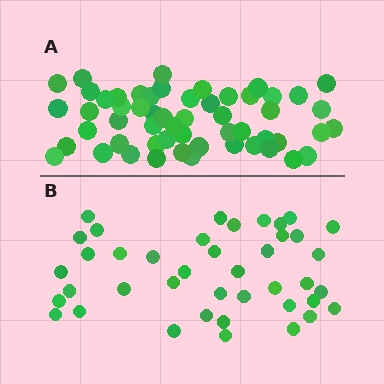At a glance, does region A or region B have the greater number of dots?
Region A (the top region) has more dots.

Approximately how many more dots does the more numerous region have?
Region A has approximately 15 more dots than region B.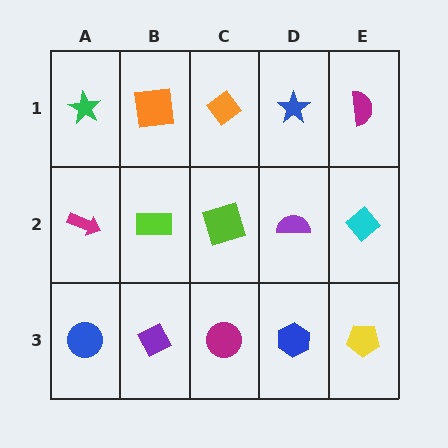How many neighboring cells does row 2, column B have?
4.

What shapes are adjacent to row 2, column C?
An orange diamond (row 1, column C), a magenta circle (row 3, column C), a lime rectangle (row 2, column B), a purple semicircle (row 2, column D).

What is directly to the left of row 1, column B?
A green star.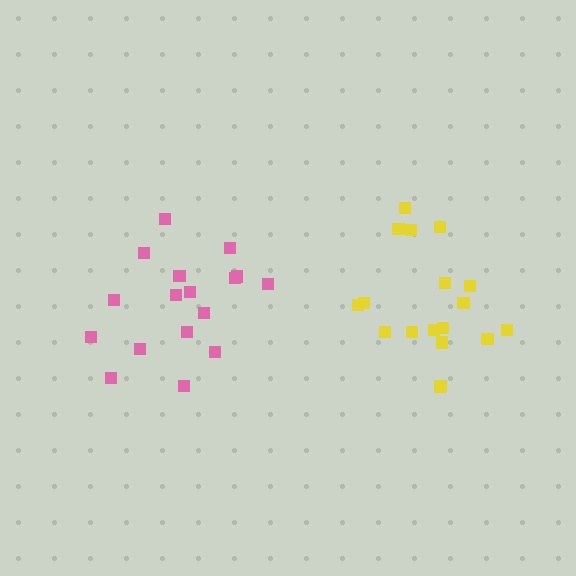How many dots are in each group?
Group 1: 17 dots, Group 2: 17 dots (34 total).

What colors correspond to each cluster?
The clusters are colored: yellow, pink.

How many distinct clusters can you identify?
There are 2 distinct clusters.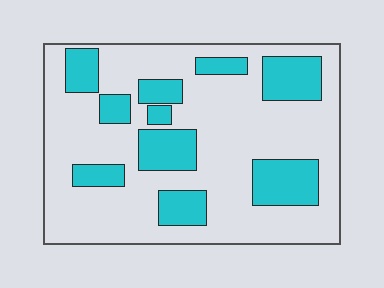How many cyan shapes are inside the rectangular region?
10.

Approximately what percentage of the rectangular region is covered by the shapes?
Approximately 25%.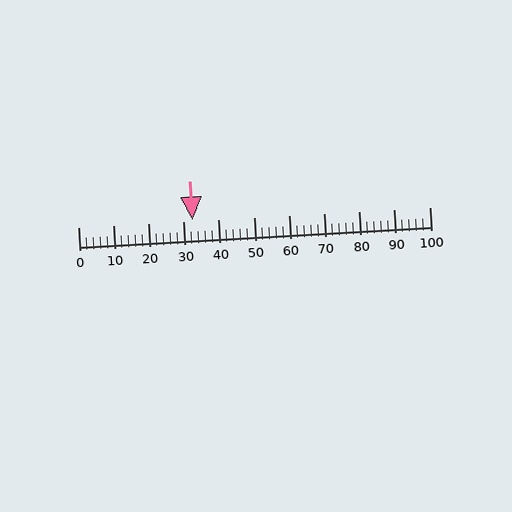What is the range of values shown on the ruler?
The ruler shows values from 0 to 100.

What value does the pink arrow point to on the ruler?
The pink arrow points to approximately 32.